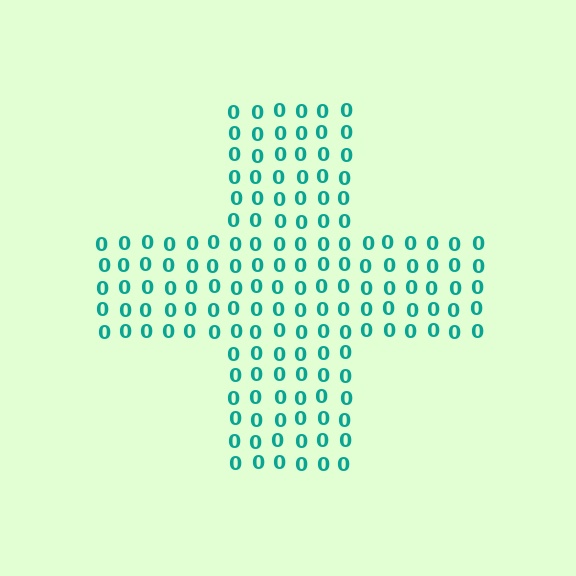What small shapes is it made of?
It is made of small digit 0's.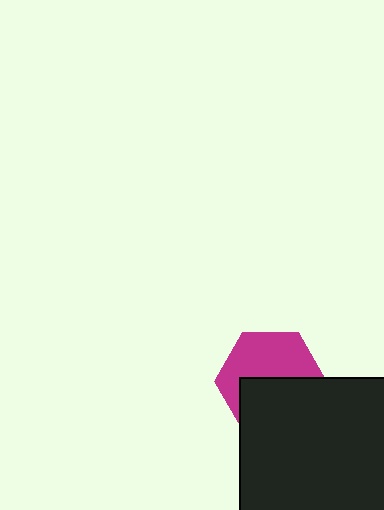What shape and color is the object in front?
The object in front is a black square.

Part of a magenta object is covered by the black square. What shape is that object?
It is a hexagon.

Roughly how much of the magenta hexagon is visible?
About half of it is visible (roughly 53%).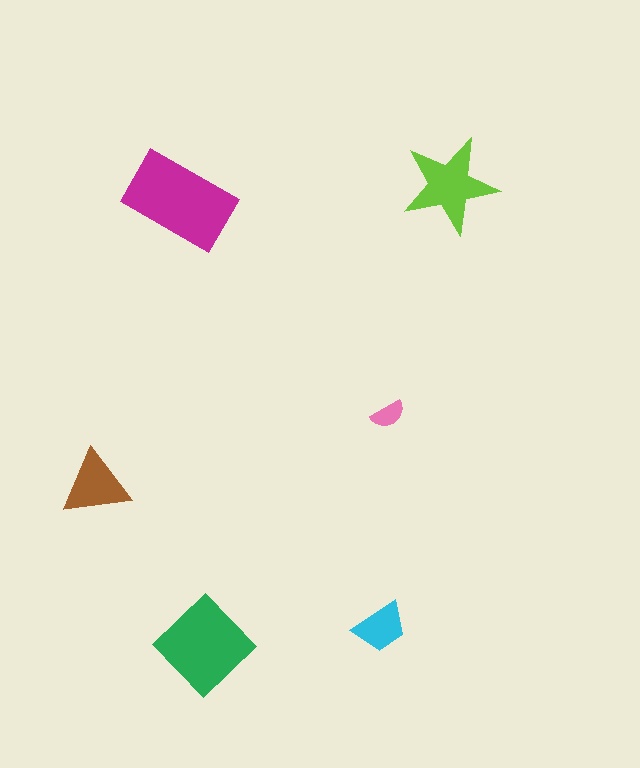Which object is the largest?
The magenta rectangle.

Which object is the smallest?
The pink semicircle.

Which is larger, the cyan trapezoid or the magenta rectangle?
The magenta rectangle.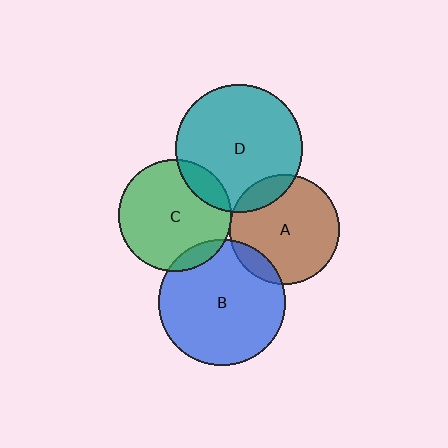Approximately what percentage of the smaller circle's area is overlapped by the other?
Approximately 5%.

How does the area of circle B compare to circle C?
Approximately 1.3 times.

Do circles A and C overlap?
Yes.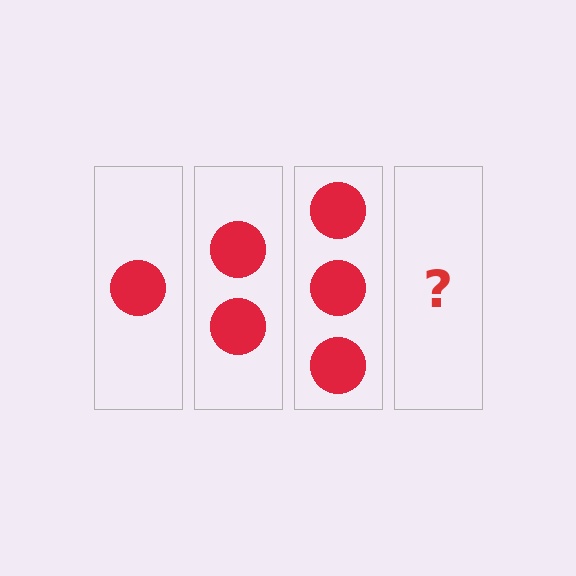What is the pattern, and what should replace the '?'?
The pattern is that each step adds one more circle. The '?' should be 4 circles.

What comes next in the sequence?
The next element should be 4 circles.